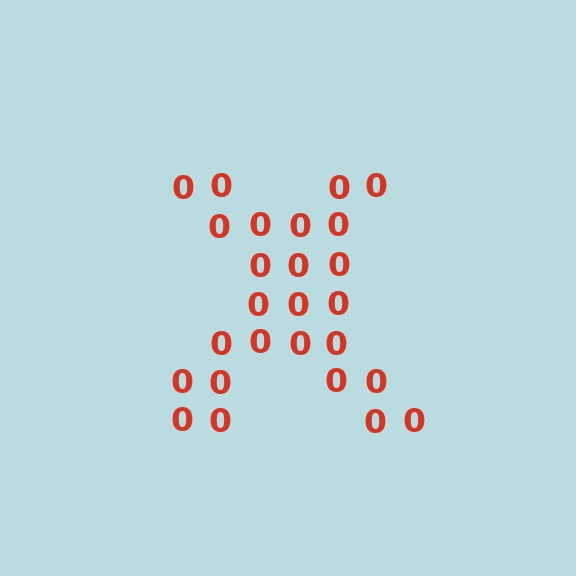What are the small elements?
The small elements are digit 0's.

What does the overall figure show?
The overall figure shows the letter X.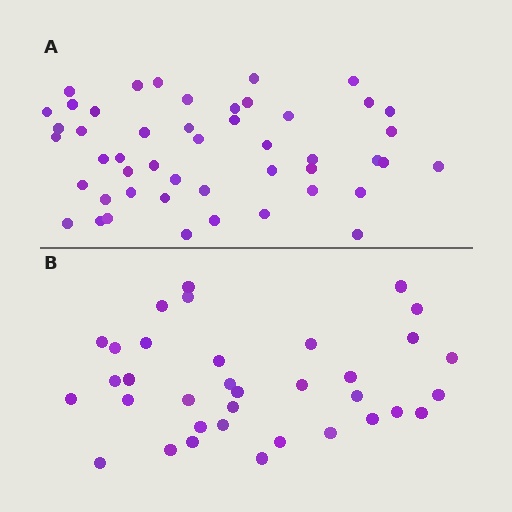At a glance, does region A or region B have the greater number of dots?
Region A (the top region) has more dots.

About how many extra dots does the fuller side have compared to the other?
Region A has approximately 15 more dots than region B.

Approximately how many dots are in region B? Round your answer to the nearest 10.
About 40 dots. (The exact count is 35, which rounds to 40.)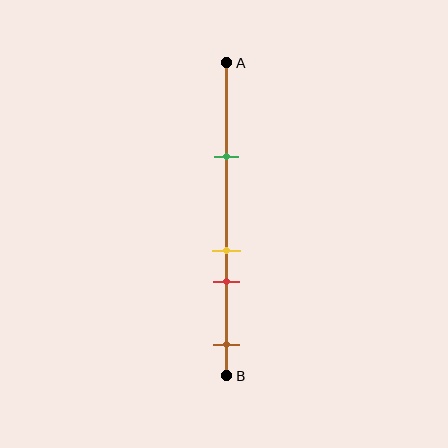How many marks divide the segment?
There are 4 marks dividing the segment.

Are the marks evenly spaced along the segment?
No, the marks are not evenly spaced.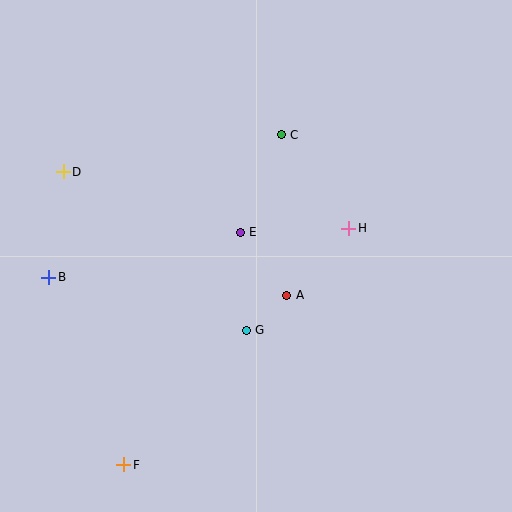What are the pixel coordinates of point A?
Point A is at (287, 295).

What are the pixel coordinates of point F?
Point F is at (124, 465).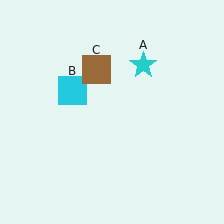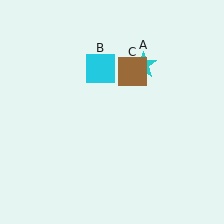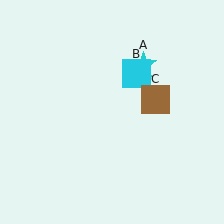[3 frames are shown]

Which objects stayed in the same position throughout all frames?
Cyan star (object A) remained stationary.